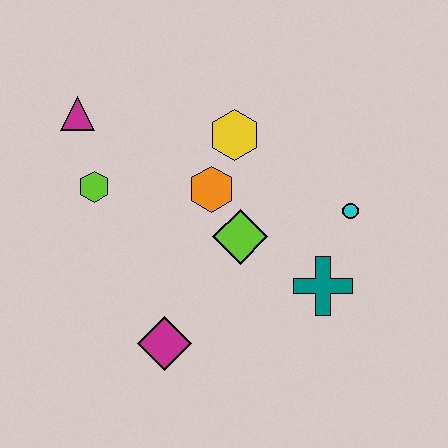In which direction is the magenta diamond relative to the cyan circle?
The magenta diamond is to the left of the cyan circle.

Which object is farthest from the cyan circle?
The magenta triangle is farthest from the cyan circle.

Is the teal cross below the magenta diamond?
No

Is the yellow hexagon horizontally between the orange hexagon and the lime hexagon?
No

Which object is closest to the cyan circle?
The teal cross is closest to the cyan circle.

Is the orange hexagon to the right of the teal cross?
No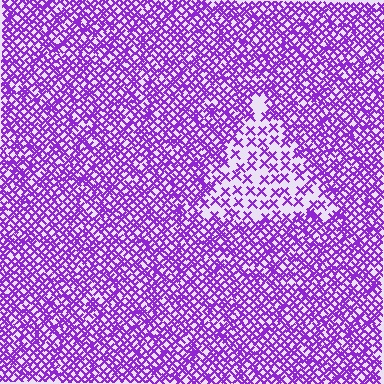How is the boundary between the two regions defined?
The boundary is defined by a change in element density (approximately 2.4x ratio). All elements are the same color, size, and shape.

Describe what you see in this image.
The image contains small purple elements arranged at two different densities. A triangle-shaped region is visible where the elements are less densely packed than the surrounding area.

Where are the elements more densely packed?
The elements are more densely packed outside the triangle boundary.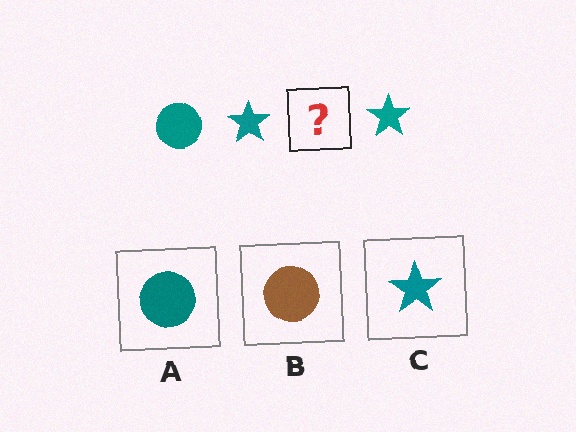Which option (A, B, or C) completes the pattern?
A.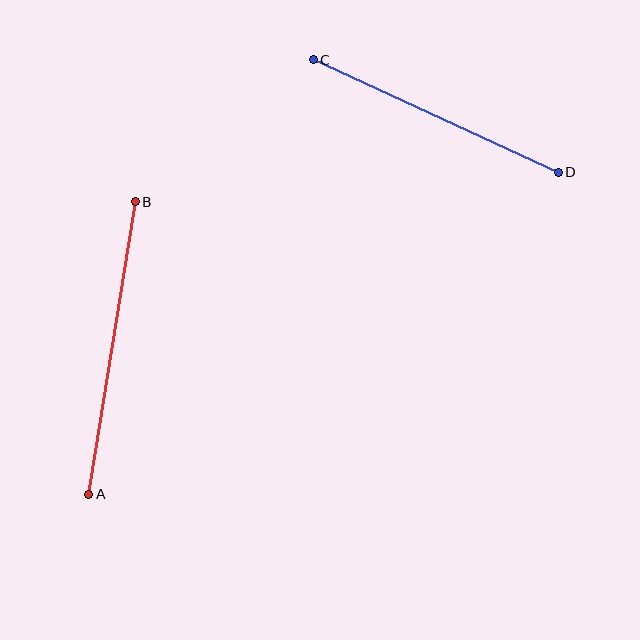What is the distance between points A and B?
The distance is approximately 296 pixels.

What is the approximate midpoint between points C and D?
The midpoint is at approximately (436, 116) pixels.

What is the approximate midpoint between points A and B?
The midpoint is at approximately (112, 348) pixels.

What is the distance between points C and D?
The distance is approximately 270 pixels.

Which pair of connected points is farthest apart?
Points A and B are farthest apart.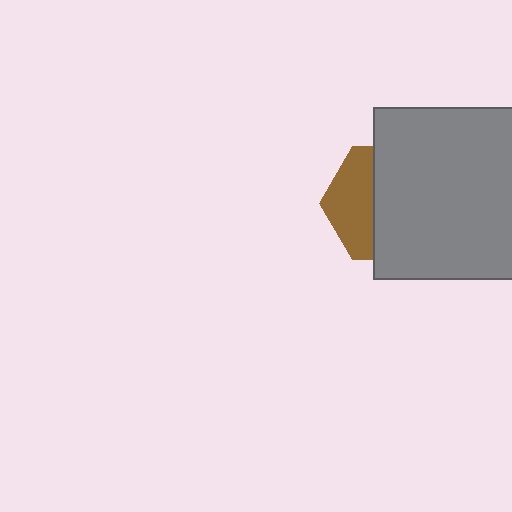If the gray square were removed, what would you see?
You would see the complete brown hexagon.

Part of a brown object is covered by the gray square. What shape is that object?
It is a hexagon.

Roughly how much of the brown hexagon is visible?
A small part of it is visible (roughly 39%).